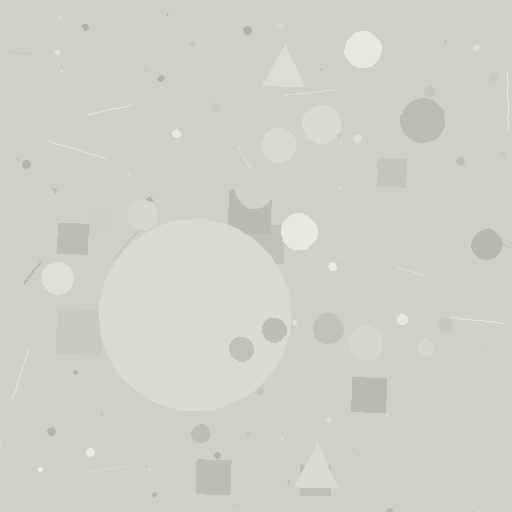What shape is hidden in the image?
A circle is hidden in the image.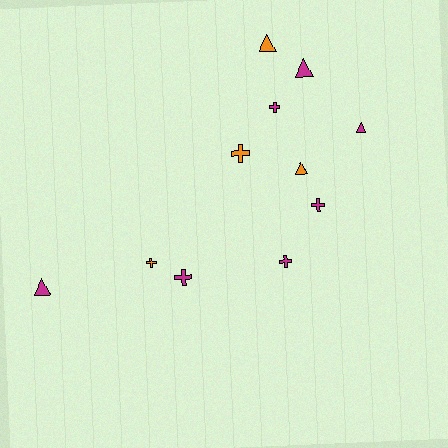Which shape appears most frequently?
Cross, with 6 objects.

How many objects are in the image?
There are 11 objects.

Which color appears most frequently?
Magenta, with 7 objects.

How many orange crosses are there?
There are 2 orange crosses.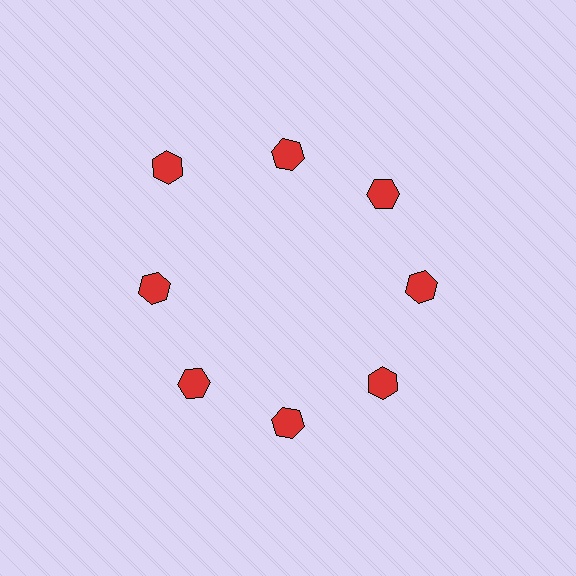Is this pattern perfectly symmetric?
No. The 8 red hexagons are arranged in a ring, but one element near the 10 o'clock position is pushed outward from the center, breaking the 8-fold rotational symmetry.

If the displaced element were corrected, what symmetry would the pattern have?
It would have 8-fold rotational symmetry — the pattern would map onto itself every 45 degrees.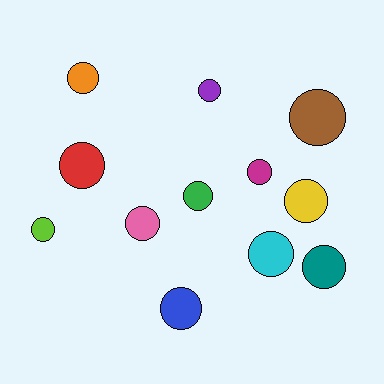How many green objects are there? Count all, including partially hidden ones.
There is 1 green object.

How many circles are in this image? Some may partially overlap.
There are 12 circles.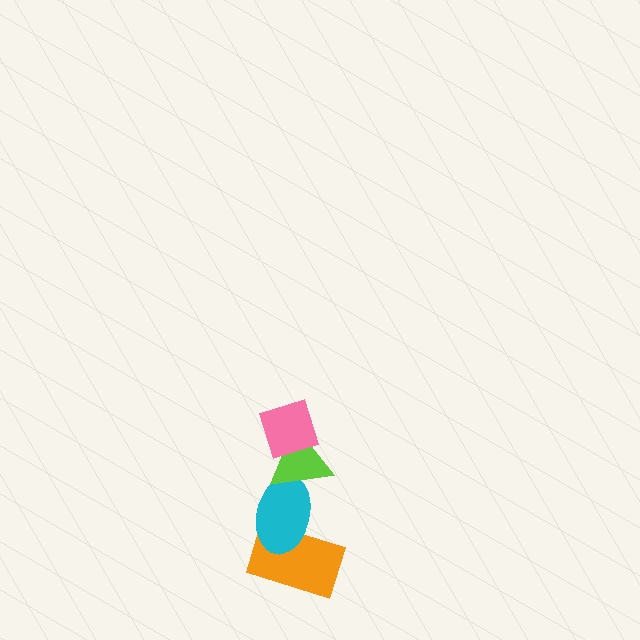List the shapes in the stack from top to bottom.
From top to bottom: the pink diamond, the lime triangle, the cyan ellipse, the orange rectangle.